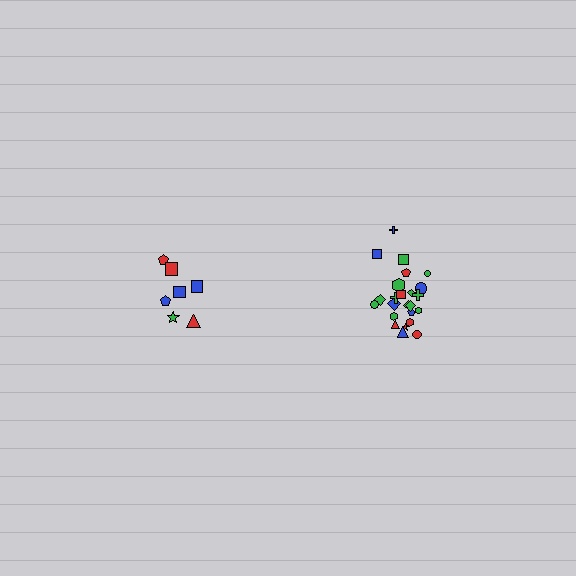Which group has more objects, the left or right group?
The right group.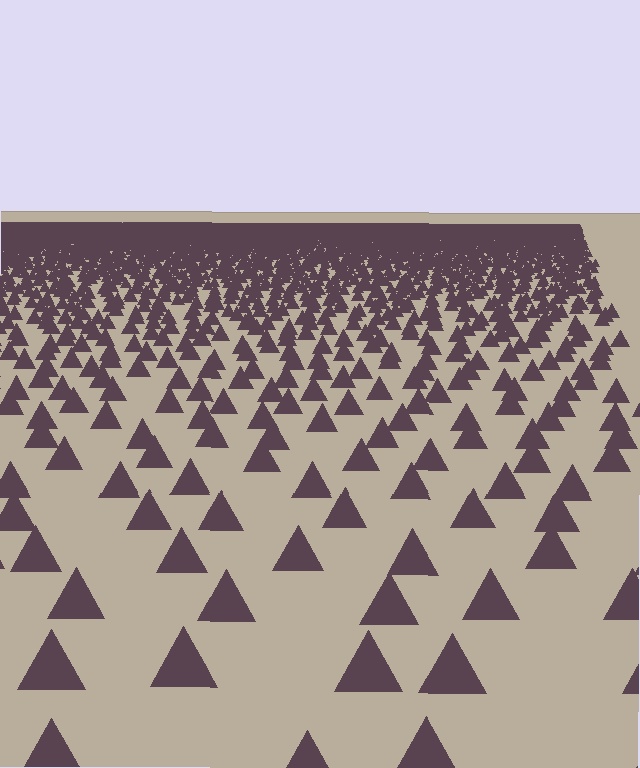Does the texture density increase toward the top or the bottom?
Density increases toward the top.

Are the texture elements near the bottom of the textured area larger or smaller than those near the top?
Larger. Near the bottom, elements are closer to the viewer and appear at a bigger on-screen size.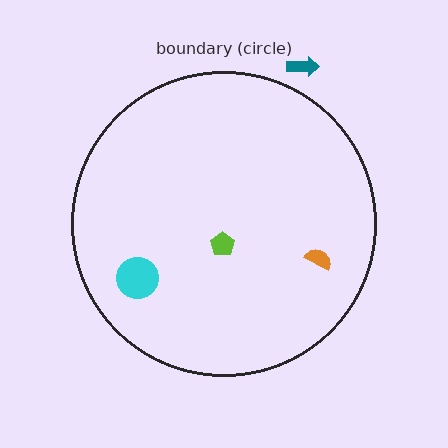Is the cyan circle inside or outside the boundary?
Inside.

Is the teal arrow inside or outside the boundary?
Outside.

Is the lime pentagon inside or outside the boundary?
Inside.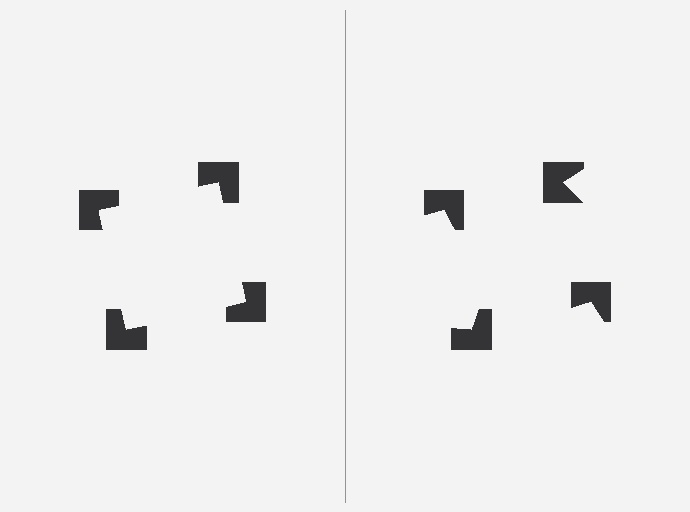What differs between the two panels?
The notched squares are positioned identically on both sides; only the wedge orientations differ. On the left they align to a square; on the right they are misaligned.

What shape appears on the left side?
An illusory square.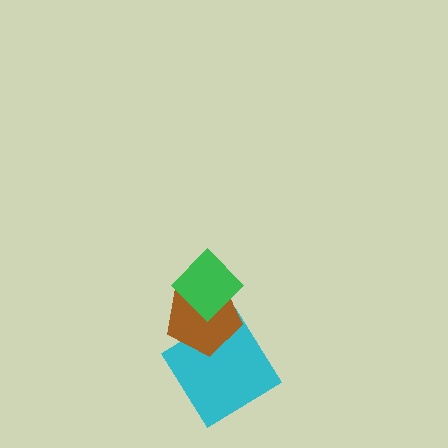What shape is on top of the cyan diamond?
The brown pentagon is on top of the cyan diamond.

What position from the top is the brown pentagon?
The brown pentagon is 2nd from the top.